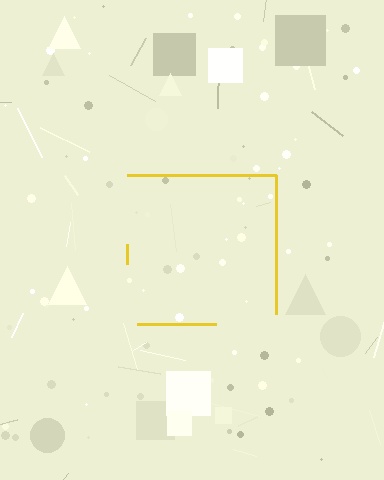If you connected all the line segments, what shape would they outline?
They would outline a square.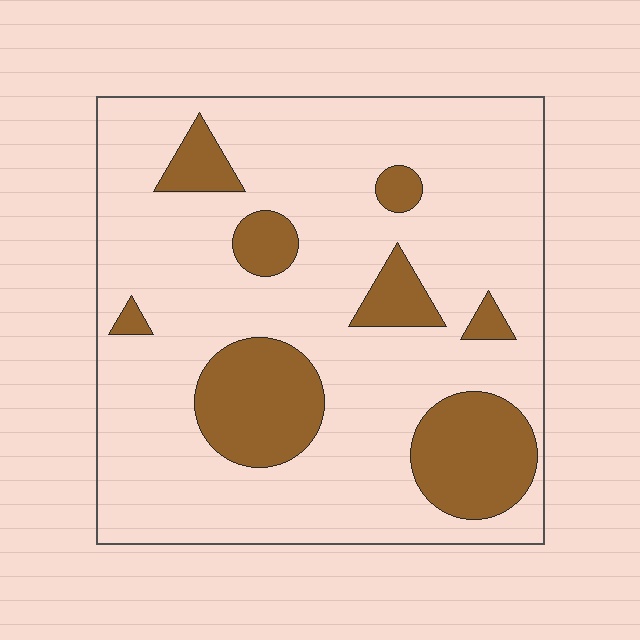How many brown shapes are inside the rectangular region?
8.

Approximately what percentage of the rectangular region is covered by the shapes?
Approximately 20%.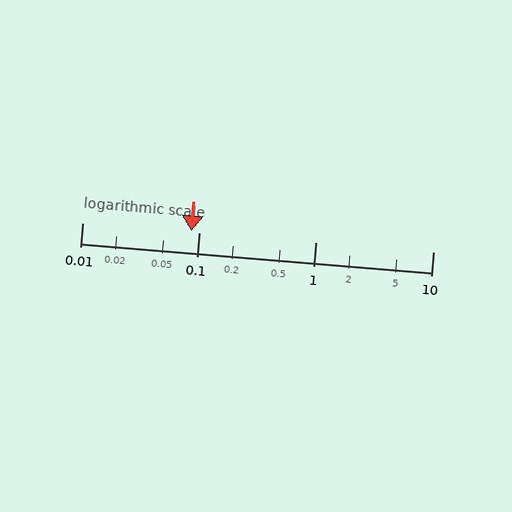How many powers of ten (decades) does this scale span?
The scale spans 3 decades, from 0.01 to 10.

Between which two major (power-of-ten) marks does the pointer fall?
The pointer is between 0.01 and 0.1.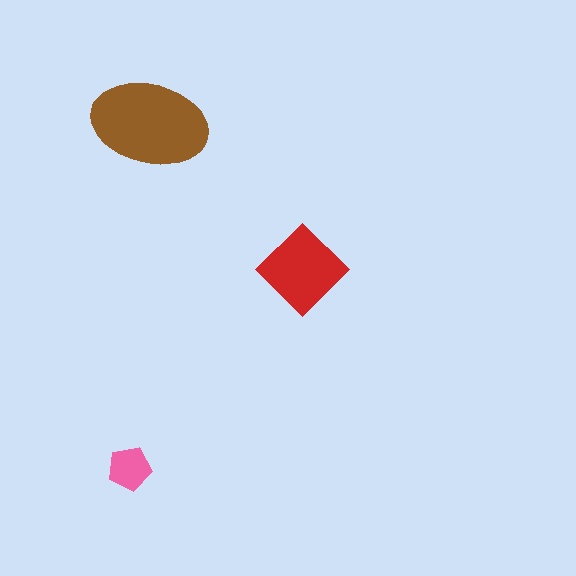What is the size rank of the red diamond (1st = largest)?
2nd.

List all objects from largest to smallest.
The brown ellipse, the red diamond, the pink pentagon.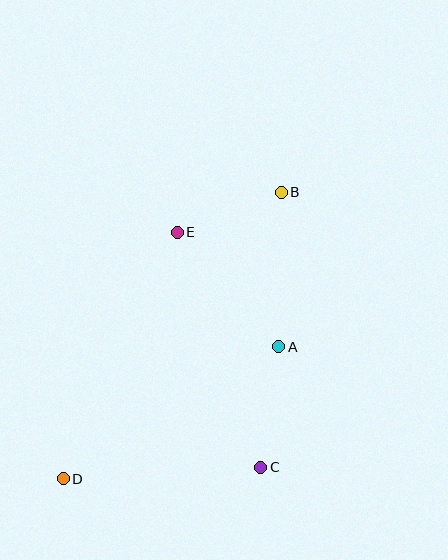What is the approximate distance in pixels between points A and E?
The distance between A and E is approximately 153 pixels.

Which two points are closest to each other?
Points B and E are closest to each other.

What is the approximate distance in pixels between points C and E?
The distance between C and E is approximately 250 pixels.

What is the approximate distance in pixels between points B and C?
The distance between B and C is approximately 276 pixels.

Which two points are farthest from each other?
Points B and D are farthest from each other.